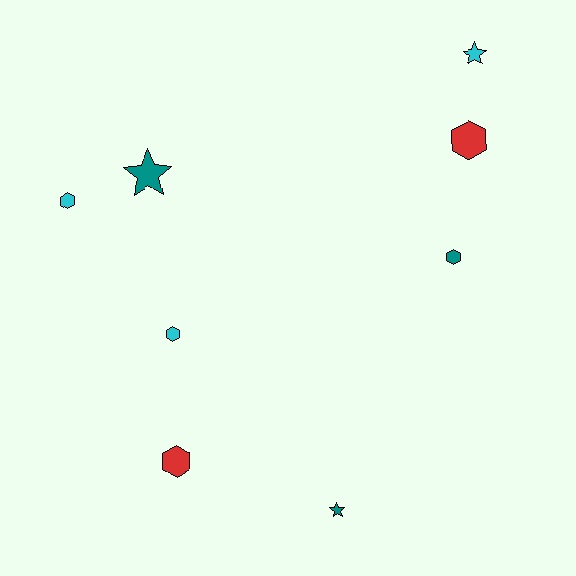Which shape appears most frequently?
Hexagon, with 5 objects.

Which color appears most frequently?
Cyan, with 3 objects.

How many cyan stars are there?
There is 1 cyan star.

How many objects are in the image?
There are 8 objects.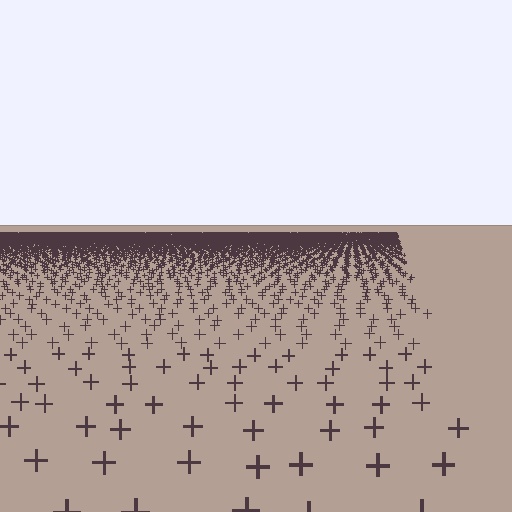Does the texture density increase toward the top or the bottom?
Density increases toward the top.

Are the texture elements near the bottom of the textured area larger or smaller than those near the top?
Larger. Near the bottom, elements are closer to the viewer and appear at a bigger on-screen size.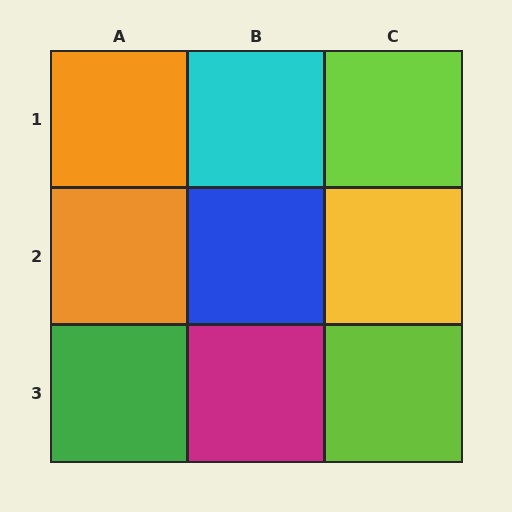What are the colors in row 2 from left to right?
Orange, blue, yellow.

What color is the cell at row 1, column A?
Orange.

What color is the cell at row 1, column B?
Cyan.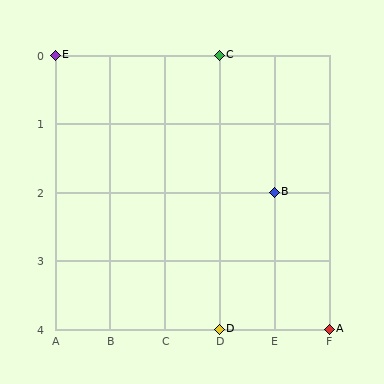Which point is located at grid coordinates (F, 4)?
Point A is at (F, 4).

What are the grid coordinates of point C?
Point C is at grid coordinates (D, 0).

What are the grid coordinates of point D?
Point D is at grid coordinates (D, 4).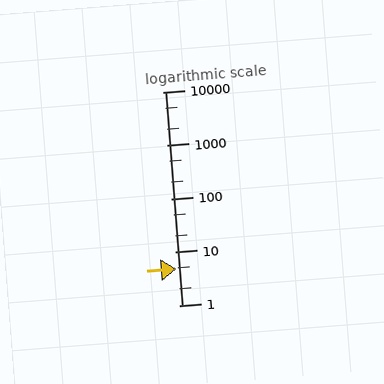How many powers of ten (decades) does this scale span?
The scale spans 4 decades, from 1 to 10000.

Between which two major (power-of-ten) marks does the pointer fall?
The pointer is between 1 and 10.